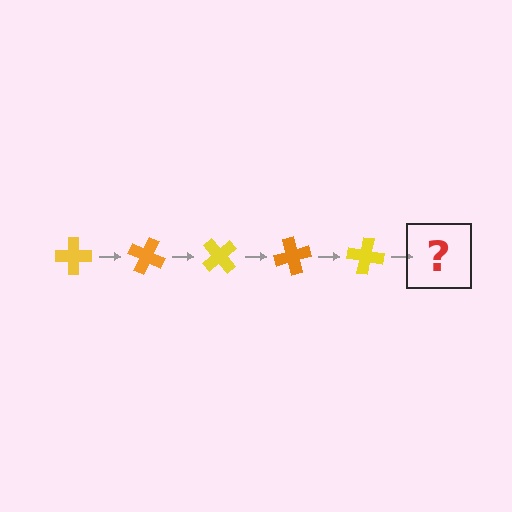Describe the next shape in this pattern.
It should be an orange cross, rotated 125 degrees from the start.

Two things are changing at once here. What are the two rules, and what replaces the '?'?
The two rules are that it rotates 25 degrees each step and the color cycles through yellow and orange. The '?' should be an orange cross, rotated 125 degrees from the start.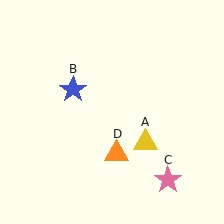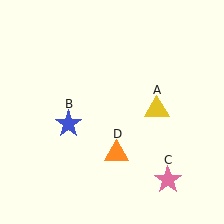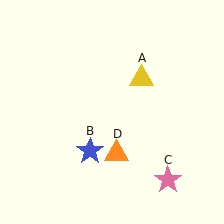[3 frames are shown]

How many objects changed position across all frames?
2 objects changed position: yellow triangle (object A), blue star (object B).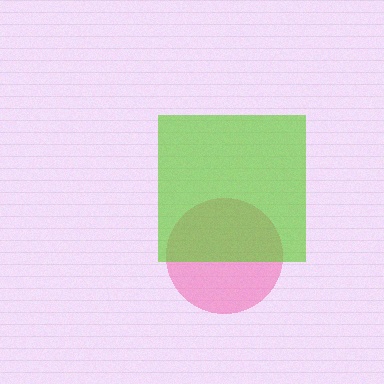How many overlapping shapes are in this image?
There are 2 overlapping shapes in the image.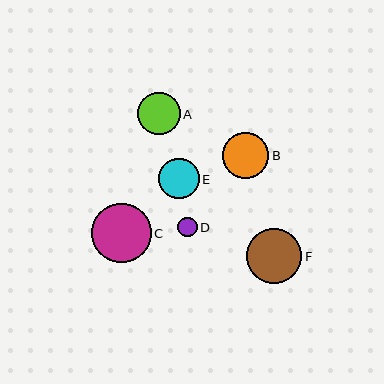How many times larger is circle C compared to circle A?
Circle C is approximately 1.4 times the size of circle A.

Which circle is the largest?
Circle C is the largest with a size of approximately 59 pixels.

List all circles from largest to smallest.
From largest to smallest: C, F, B, A, E, D.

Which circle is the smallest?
Circle D is the smallest with a size of approximately 19 pixels.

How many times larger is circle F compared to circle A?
Circle F is approximately 1.3 times the size of circle A.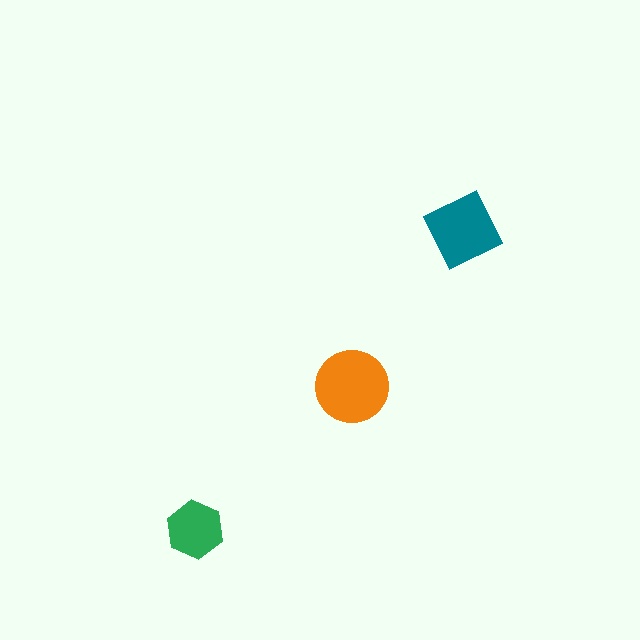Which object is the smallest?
The green hexagon.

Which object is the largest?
The orange circle.